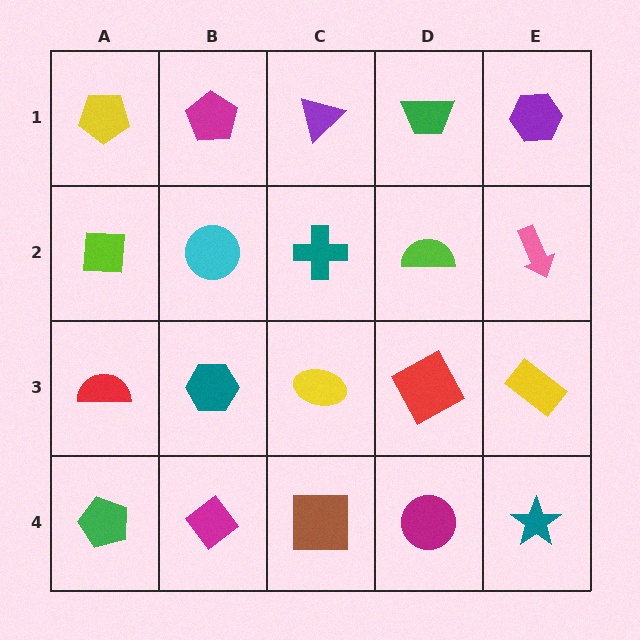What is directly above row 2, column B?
A magenta pentagon.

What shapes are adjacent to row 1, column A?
A lime square (row 2, column A), a magenta pentagon (row 1, column B).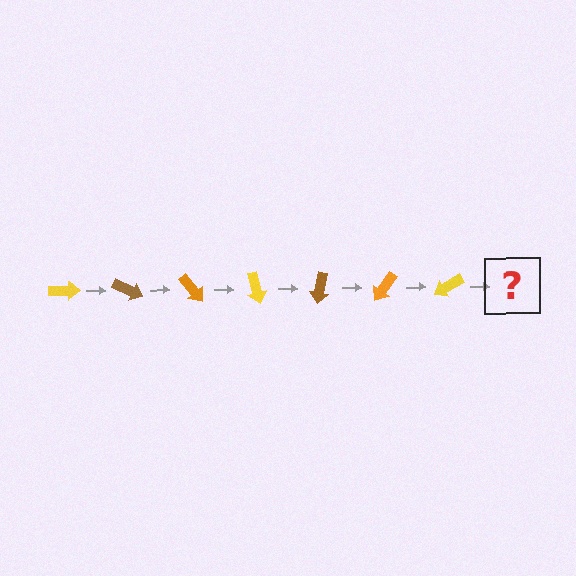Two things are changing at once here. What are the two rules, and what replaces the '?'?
The two rules are that it rotates 25 degrees each step and the color cycles through yellow, brown, and orange. The '?' should be a brown arrow, rotated 175 degrees from the start.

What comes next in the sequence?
The next element should be a brown arrow, rotated 175 degrees from the start.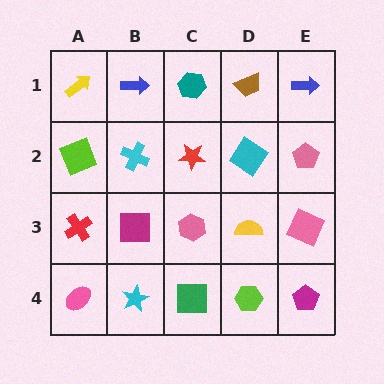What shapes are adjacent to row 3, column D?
A cyan diamond (row 2, column D), a lime hexagon (row 4, column D), a pink hexagon (row 3, column C), a pink square (row 3, column E).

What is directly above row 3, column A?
A lime square.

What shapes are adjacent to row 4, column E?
A pink square (row 3, column E), a lime hexagon (row 4, column D).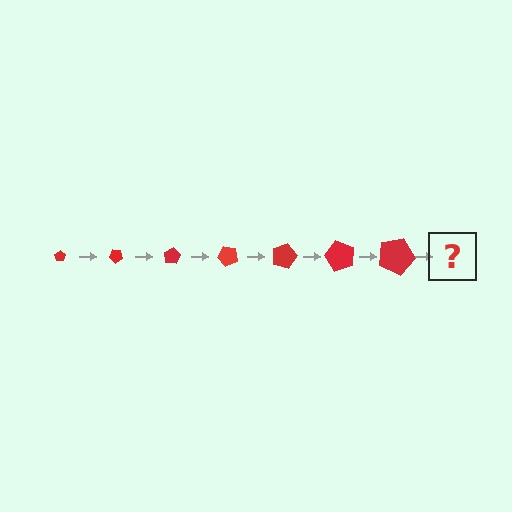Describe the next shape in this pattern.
It should be a pentagon, larger than the previous one and rotated 280 degrees from the start.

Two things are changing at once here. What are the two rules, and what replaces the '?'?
The two rules are that the pentagon grows larger each step and it rotates 40 degrees each step. The '?' should be a pentagon, larger than the previous one and rotated 280 degrees from the start.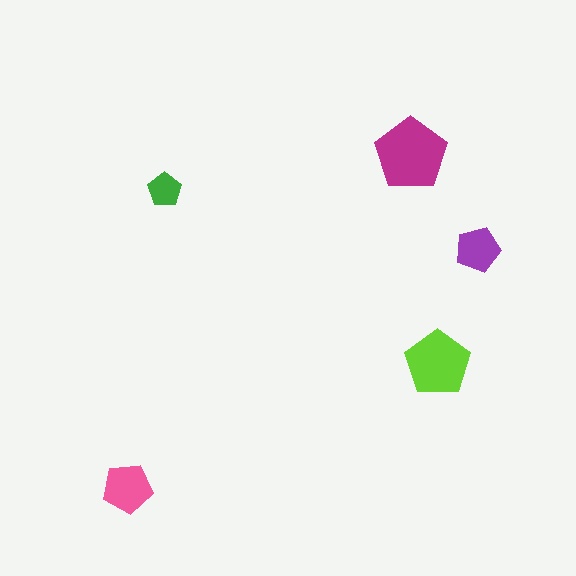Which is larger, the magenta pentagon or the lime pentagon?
The magenta one.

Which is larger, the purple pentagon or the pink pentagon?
The pink one.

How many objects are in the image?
There are 5 objects in the image.